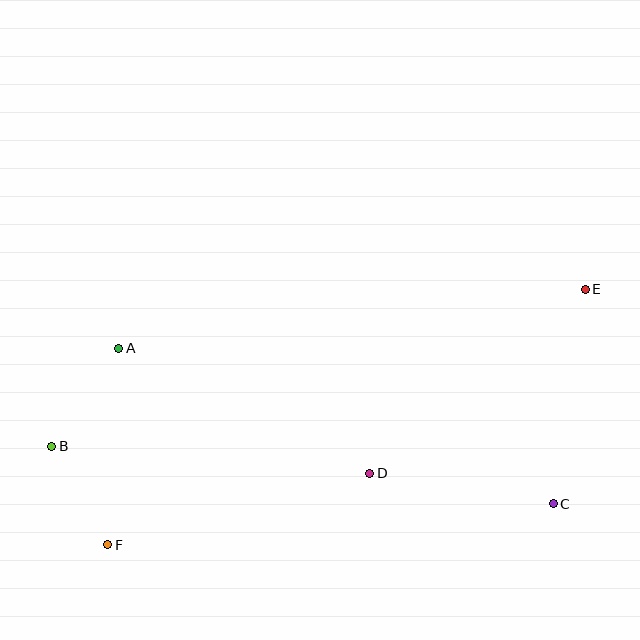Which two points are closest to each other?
Points B and F are closest to each other.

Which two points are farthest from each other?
Points B and E are farthest from each other.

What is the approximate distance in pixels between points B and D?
The distance between B and D is approximately 319 pixels.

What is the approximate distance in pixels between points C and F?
The distance between C and F is approximately 448 pixels.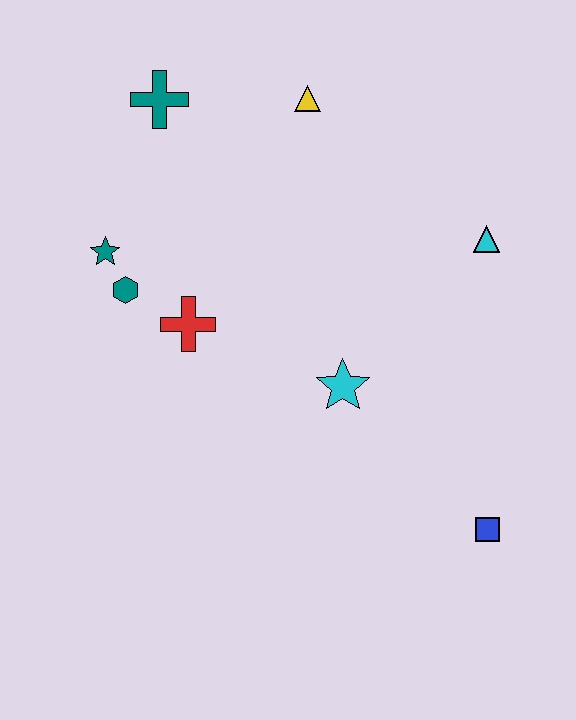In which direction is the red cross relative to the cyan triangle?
The red cross is to the left of the cyan triangle.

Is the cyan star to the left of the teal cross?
No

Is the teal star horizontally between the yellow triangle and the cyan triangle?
No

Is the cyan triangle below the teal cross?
Yes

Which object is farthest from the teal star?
The blue square is farthest from the teal star.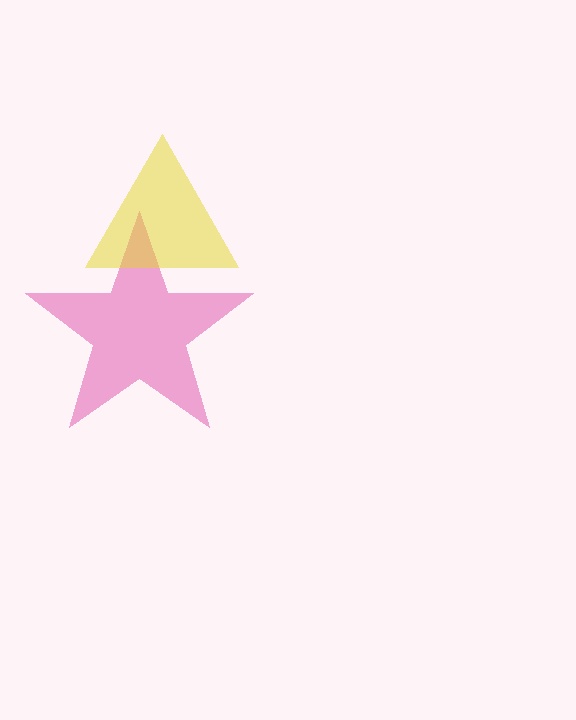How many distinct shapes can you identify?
There are 2 distinct shapes: a pink star, a yellow triangle.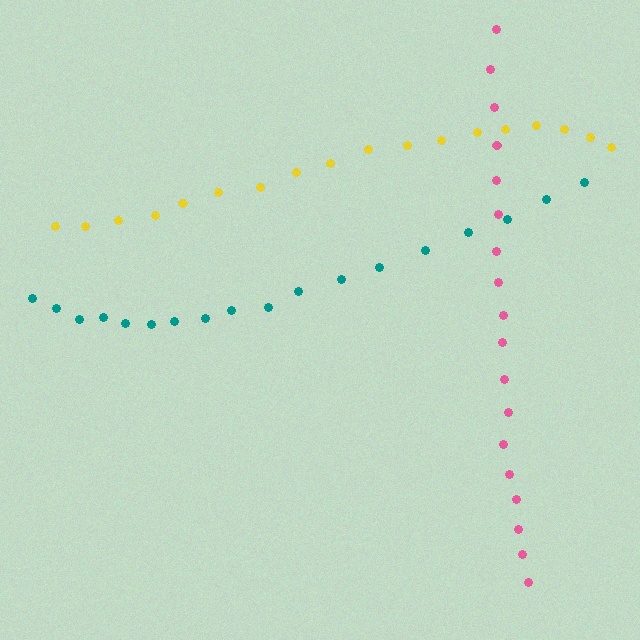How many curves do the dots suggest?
There are 3 distinct paths.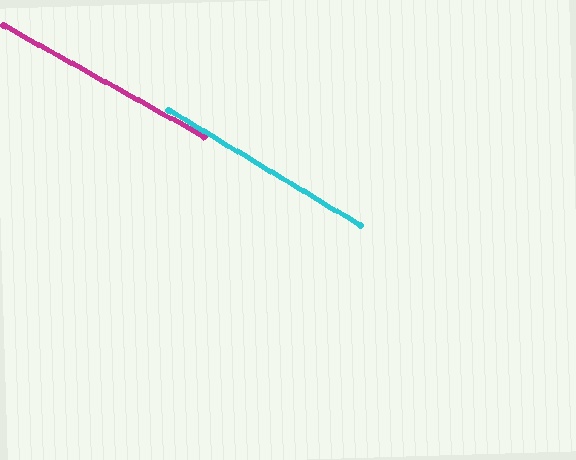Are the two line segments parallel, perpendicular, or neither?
Parallel — their directions differ by only 1.7°.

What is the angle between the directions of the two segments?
Approximately 2 degrees.